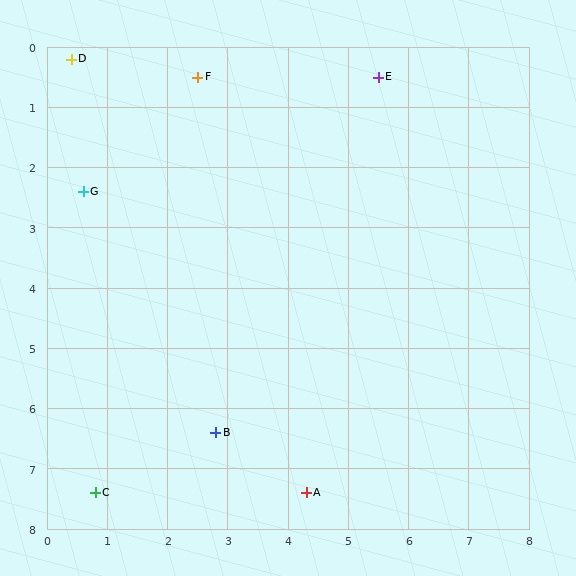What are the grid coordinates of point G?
Point G is at approximately (0.6, 2.4).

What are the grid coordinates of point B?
Point B is at approximately (2.8, 6.4).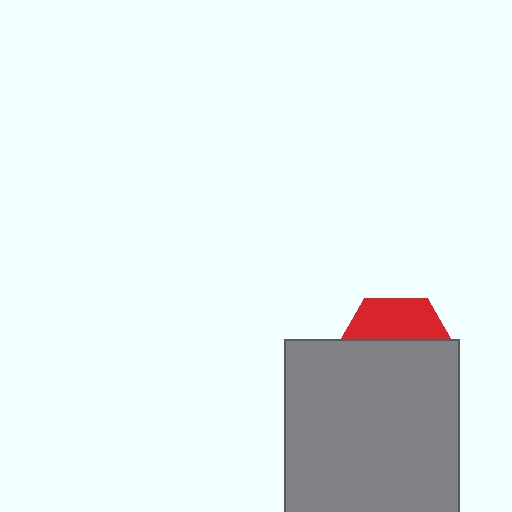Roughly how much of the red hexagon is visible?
A small part of it is visible (roughly 35%).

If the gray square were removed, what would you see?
You would see the complete red hexagon.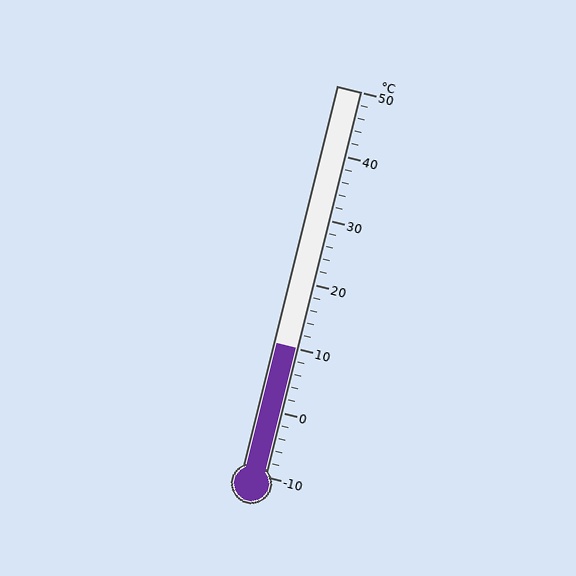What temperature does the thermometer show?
The thermometer shows approximately 10°C.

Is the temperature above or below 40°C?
The temperature is below 40°C.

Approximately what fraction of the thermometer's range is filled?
The thermometer is filled to approximately 35% of its range.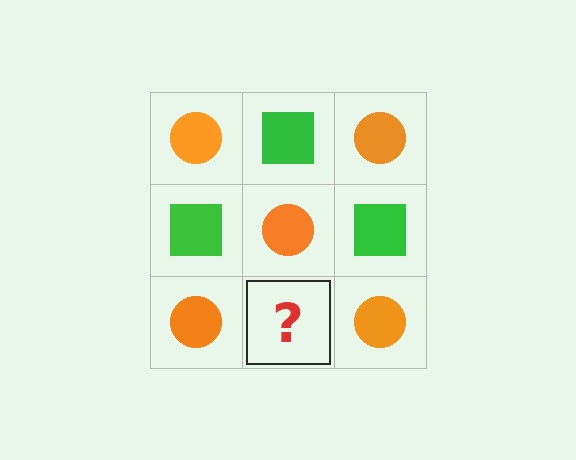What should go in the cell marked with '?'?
The missing cell should contain a green square.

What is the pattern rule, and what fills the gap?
The rule is that it alternates orange circle and green square in a checkerboard pattern. The gap should be filled with a green square.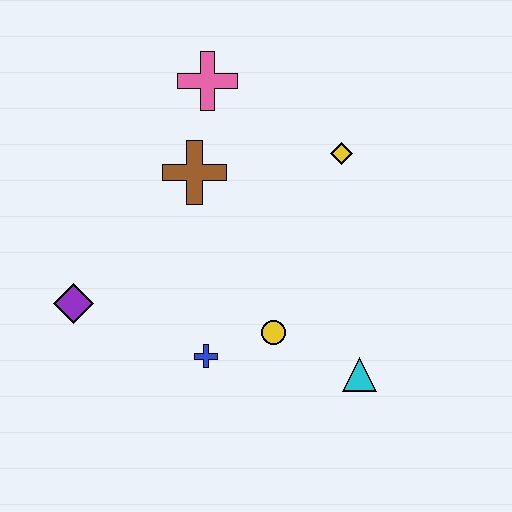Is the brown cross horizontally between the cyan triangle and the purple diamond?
Yes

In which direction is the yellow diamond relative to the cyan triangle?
The yellow diamond is above the cyan triangle.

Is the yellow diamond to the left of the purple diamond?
No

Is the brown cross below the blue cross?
No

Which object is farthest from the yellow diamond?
The purple diamond is farthest from the yellow diamond.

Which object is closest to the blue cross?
The yellow circle is closest to the blue cross.